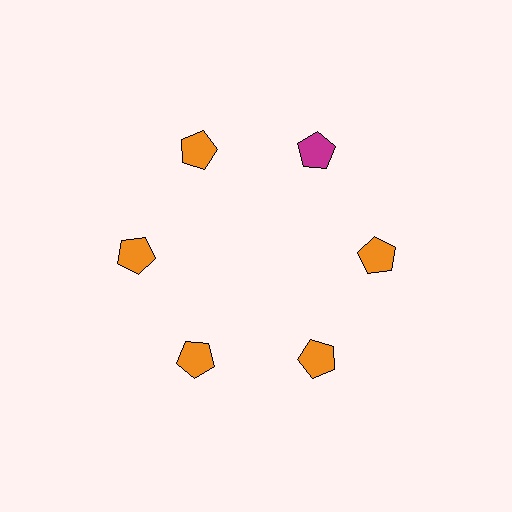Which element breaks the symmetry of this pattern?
The magenta pentagon at roughly the 1 o'clock position breaks the symmetry. All other shapes are orange pentagons.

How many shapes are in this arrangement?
There are 6 shapes arranged in a ring pattern.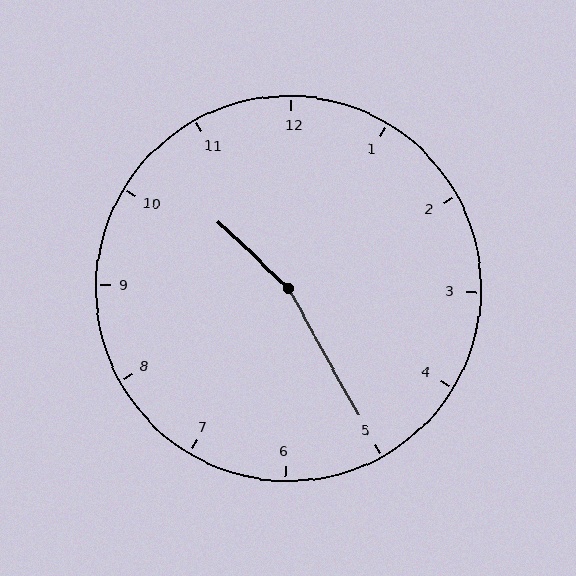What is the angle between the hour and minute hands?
Approximately 162 degrees.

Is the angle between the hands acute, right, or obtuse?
It is obtuse.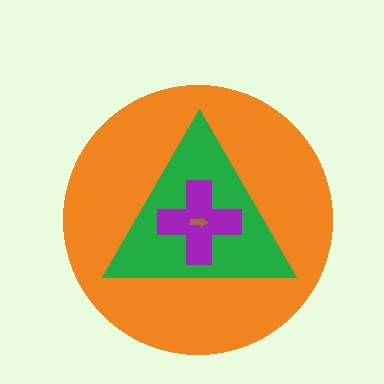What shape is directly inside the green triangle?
The purple cross.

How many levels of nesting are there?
4.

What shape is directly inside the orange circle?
The green triangle.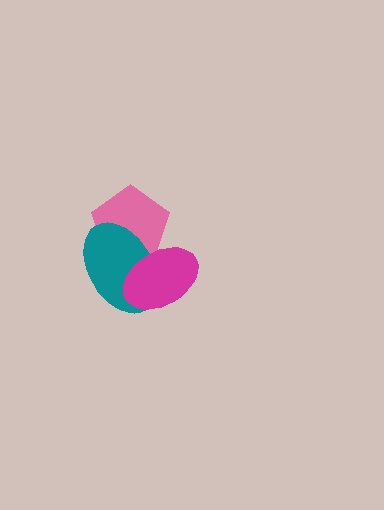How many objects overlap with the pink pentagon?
2 objects overlap with the pink pentagon.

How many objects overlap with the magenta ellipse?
2 objects overlap with the magenta ellipse.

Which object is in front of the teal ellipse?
The magenta ellipse is in front of the teal ellipse.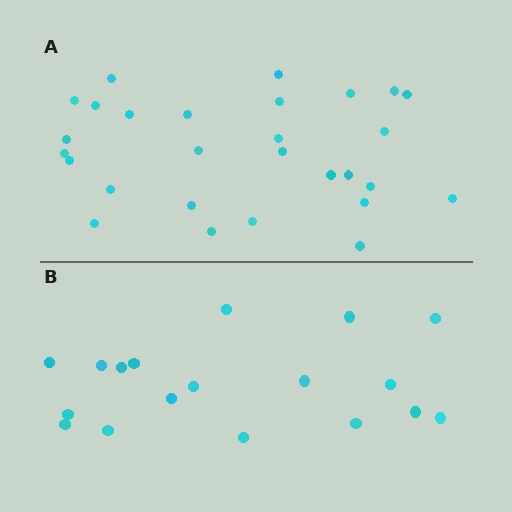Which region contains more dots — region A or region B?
Region A (the top region) has more dots.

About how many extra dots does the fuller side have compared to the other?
Region A has roughly 10 or so more dots than region B.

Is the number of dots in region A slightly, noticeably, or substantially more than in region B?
Region A has substantially more. The ratio is roughly 1.6 to 1.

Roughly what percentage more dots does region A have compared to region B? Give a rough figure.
About 55% more.